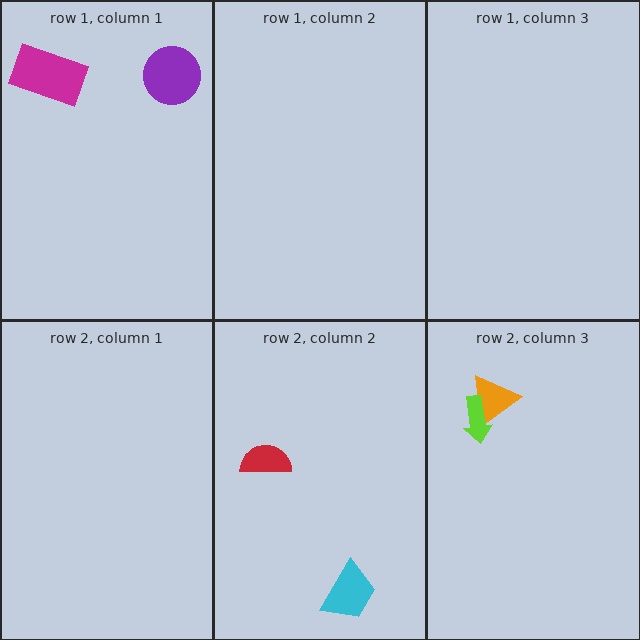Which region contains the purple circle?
The row 1, column 1 region.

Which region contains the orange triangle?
The row 2, column 3 region.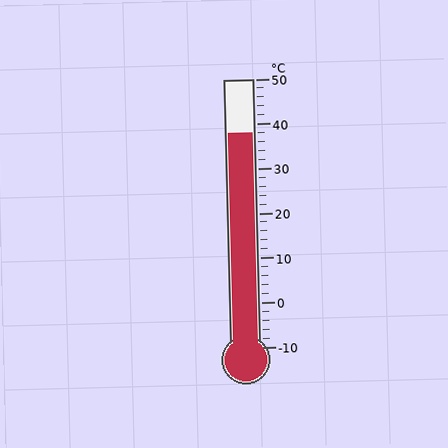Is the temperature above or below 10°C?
The temperature is above 10°C.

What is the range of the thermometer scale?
The thermometer scale ranges from -10°C to 50°C.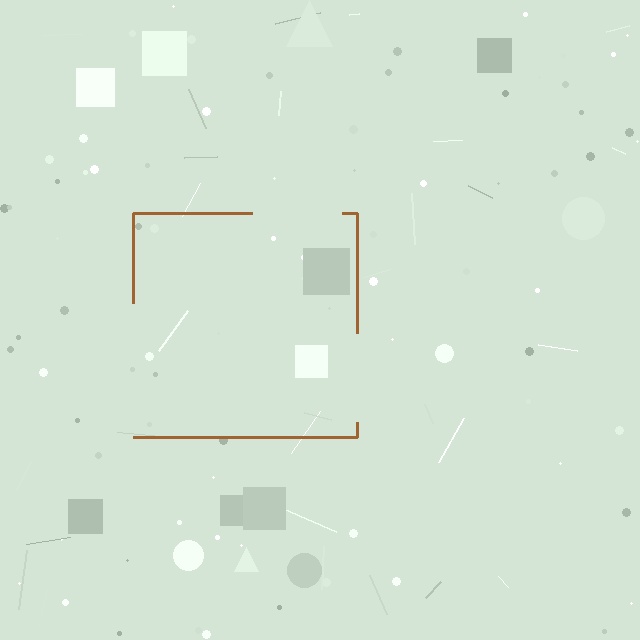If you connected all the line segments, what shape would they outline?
They would outline a square.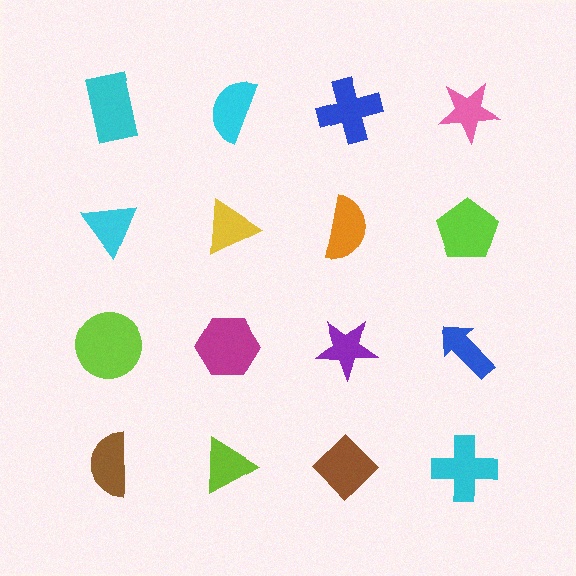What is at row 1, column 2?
A cyan semicircle.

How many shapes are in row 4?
4 shapes.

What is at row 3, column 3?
A purple star.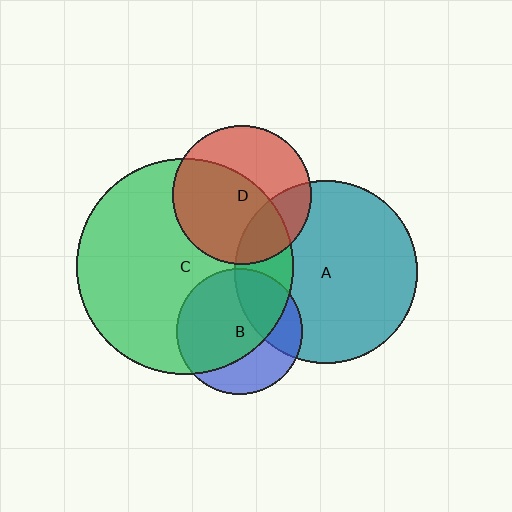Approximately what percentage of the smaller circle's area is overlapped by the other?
Approximately 60%.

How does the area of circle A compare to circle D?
Approximately 1.7 times.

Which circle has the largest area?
Circle C (green).